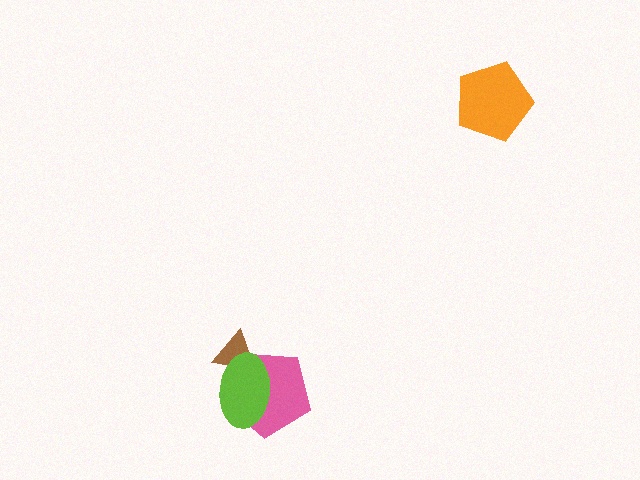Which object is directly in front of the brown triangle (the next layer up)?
The pink pentagon is directly in front of the brown triangle.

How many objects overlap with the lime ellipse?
2 objects overlap with the lime ellipse.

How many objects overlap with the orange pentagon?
0 objects overlap with the orange pentagon.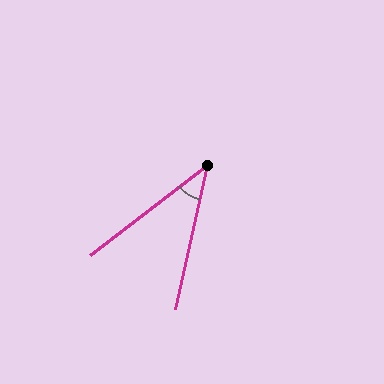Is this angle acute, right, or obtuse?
It is acute.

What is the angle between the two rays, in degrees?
Approximately 40 degrees.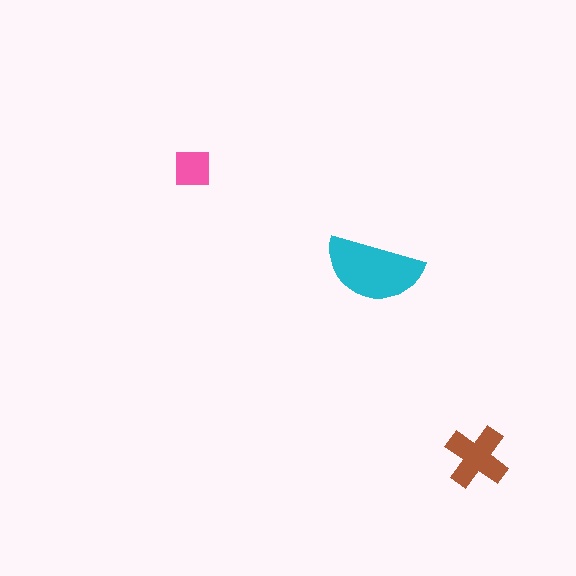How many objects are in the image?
There are 3 objects in the image.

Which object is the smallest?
The pink square.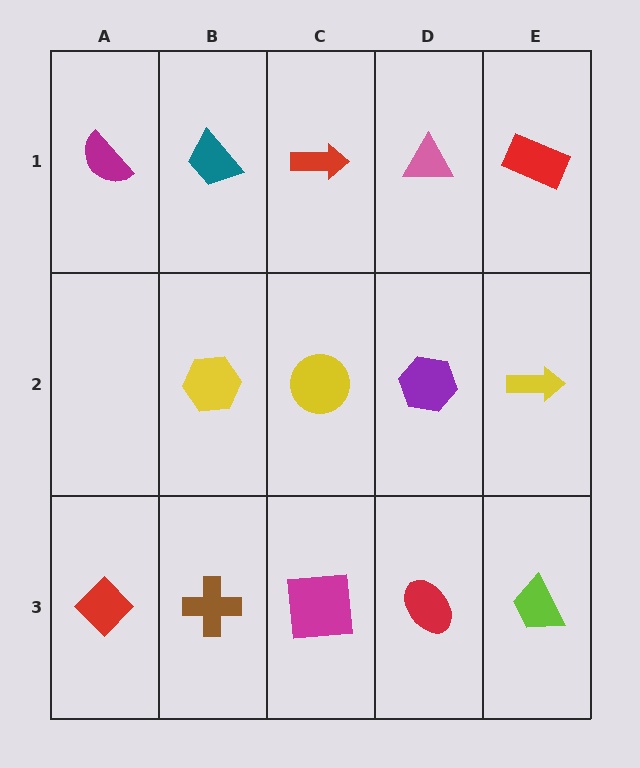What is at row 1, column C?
A red arrow.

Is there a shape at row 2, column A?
No, that cell is empty.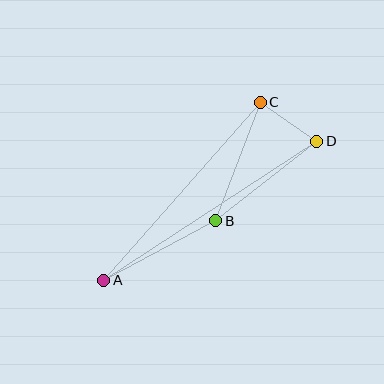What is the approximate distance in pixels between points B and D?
The distance between B and D is approximately 129 pixels.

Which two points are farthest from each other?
Points A and D are farthest from each other.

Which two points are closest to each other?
Points C and D are closest to each other.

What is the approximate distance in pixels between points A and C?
The distance between A and C is approximately 237 pixels.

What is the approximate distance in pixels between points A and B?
The distance between A and B is approximately 126 pixels.